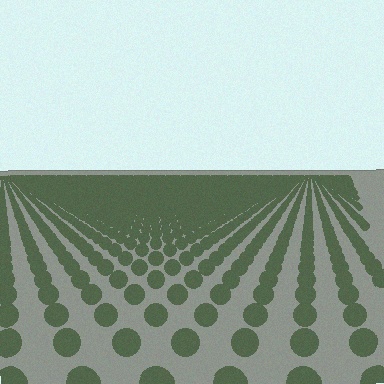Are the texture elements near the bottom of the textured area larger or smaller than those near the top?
Larger. Near the bottom, elements are closer to the viewer and appear at a bigger on-screen size.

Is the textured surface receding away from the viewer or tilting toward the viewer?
The surface is receding away from the viewer. Texture elements get smaller and denser toward the top.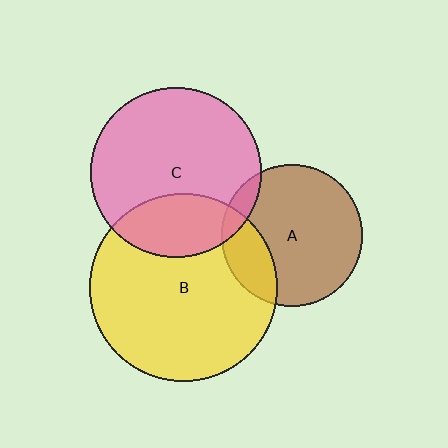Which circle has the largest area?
Circle B (yellow).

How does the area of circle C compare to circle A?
Approximately 1.5 times.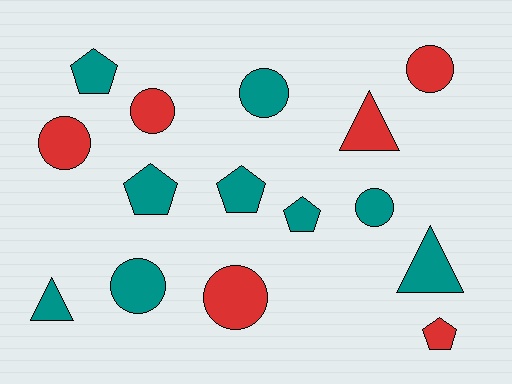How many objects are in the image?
There are 15 objects.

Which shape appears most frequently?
Circle, with 7 objects.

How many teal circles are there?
There are 3 teal circles.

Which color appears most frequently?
Teal, with 9 objects.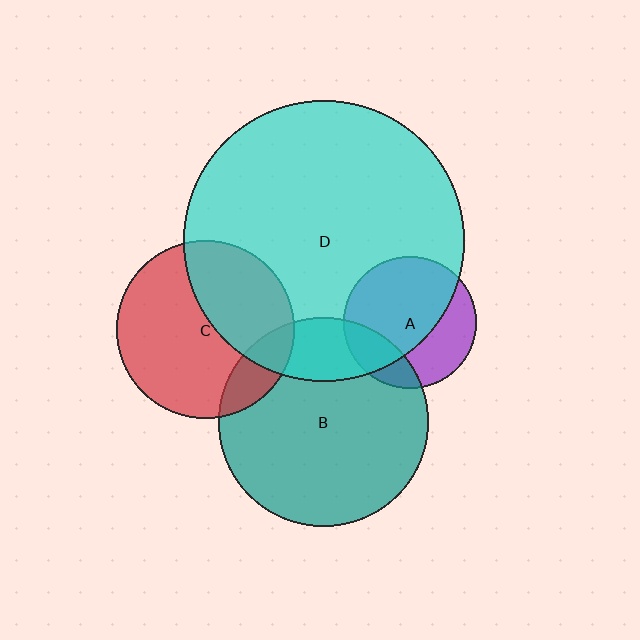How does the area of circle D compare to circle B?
Approximately 1.8 times.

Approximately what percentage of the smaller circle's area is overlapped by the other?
Approximately 20%.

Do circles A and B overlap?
Yes.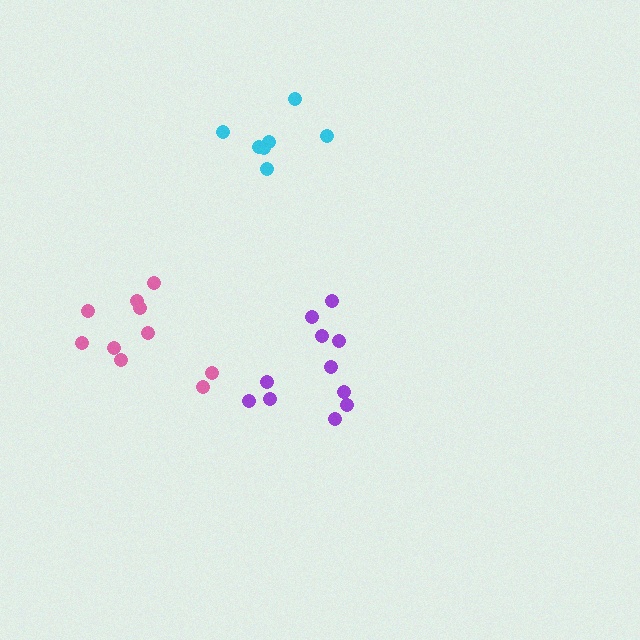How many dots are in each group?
Group 1: 10 dots, Group 2: 11 dots, Group 3: 7 dots (28 total).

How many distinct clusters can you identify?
There are 3 distinct clusters.